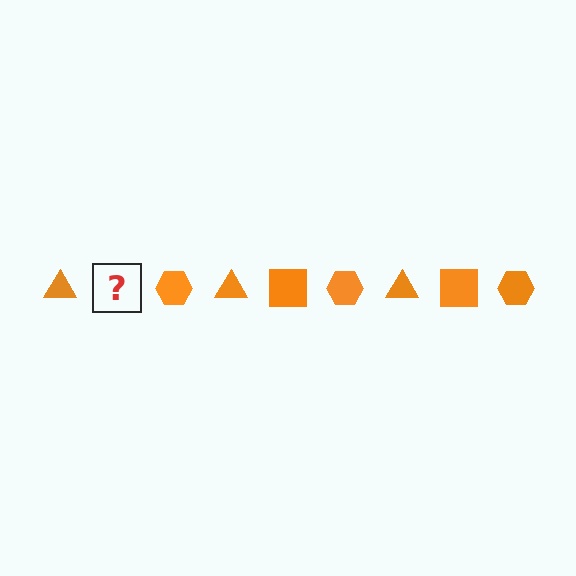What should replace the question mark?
The question mark should be replaced with an orange square.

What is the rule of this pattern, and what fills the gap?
The rule is that the pattern cycles through triangle, square, hexagon shapes in orange. The gap should be filled with an orange square.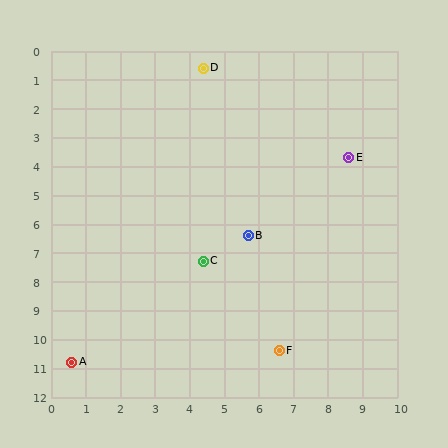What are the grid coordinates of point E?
Point E is at approximately (8.6, 3.7).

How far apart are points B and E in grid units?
Points B and E are about 4.0 grid units apart.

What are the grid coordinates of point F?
Point F is at approximately (6.6, 10.4).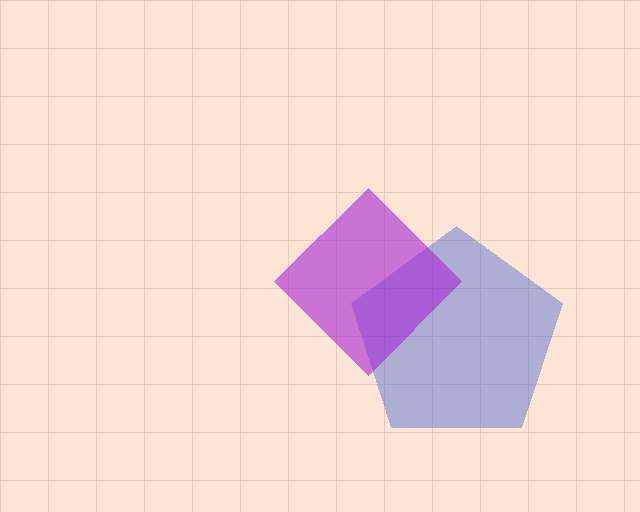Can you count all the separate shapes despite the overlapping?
Yes, there are 2 separate shapes.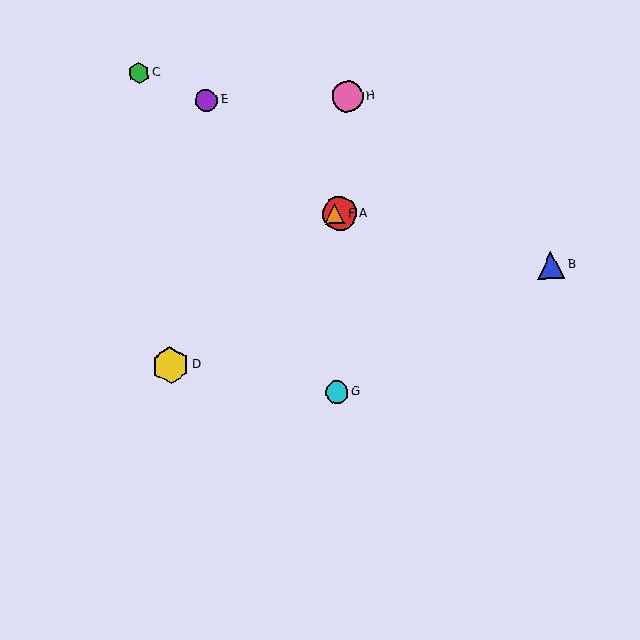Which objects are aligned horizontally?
Objects A, F are aligned horizontally.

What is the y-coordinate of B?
Object B is at y≈265.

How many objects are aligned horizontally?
2 objects (A, F) are aligned horizontally.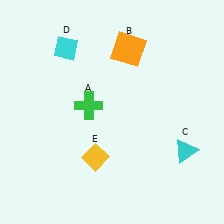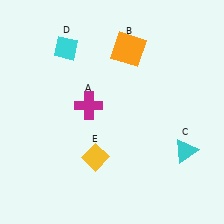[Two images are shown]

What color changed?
The cross (A) changed from green in Image 1 to magenta in Image 2.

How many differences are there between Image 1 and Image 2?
There is 1 difference between the two images.